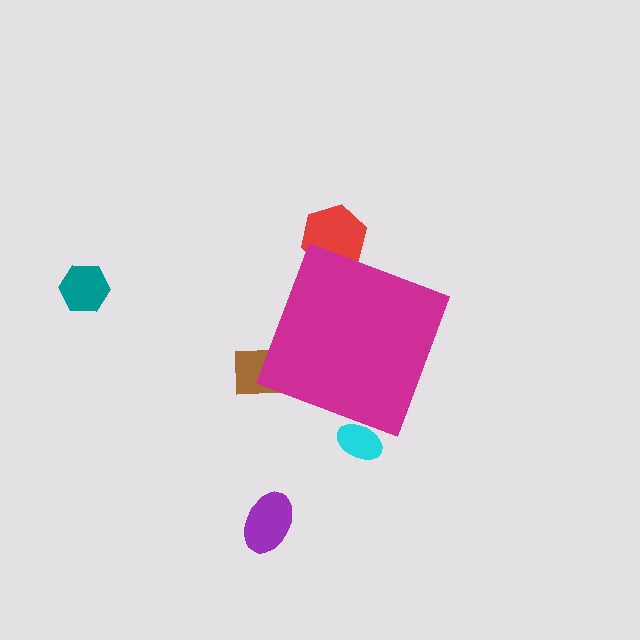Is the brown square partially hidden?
Yes, the brown square is partially hidden behind the magenta diamond.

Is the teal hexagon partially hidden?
No, the teal hexagon is fully visible.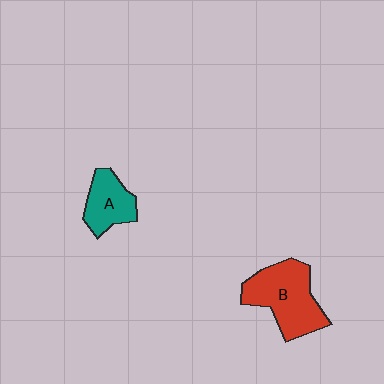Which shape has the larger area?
Shape B (red).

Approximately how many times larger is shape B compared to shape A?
Approximately 1.7 times.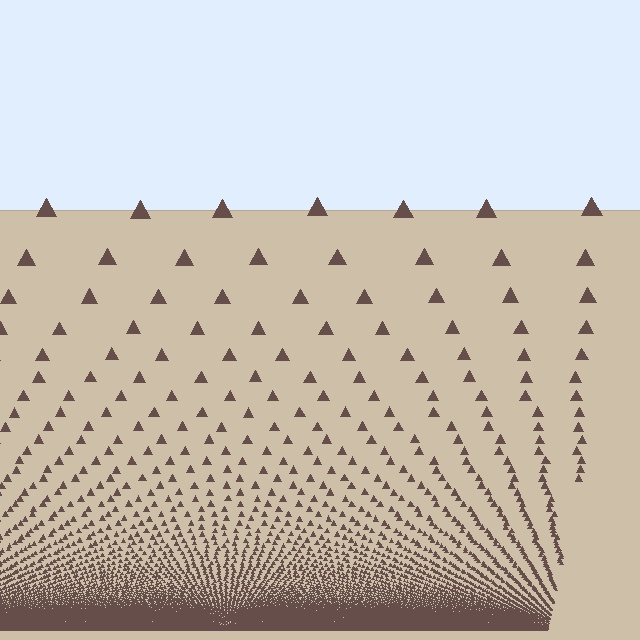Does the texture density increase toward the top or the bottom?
Density increases toward the bottom.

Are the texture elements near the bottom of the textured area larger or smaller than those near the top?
Smaller. The gradient is inverted — elements near the bottom are smaller and denser.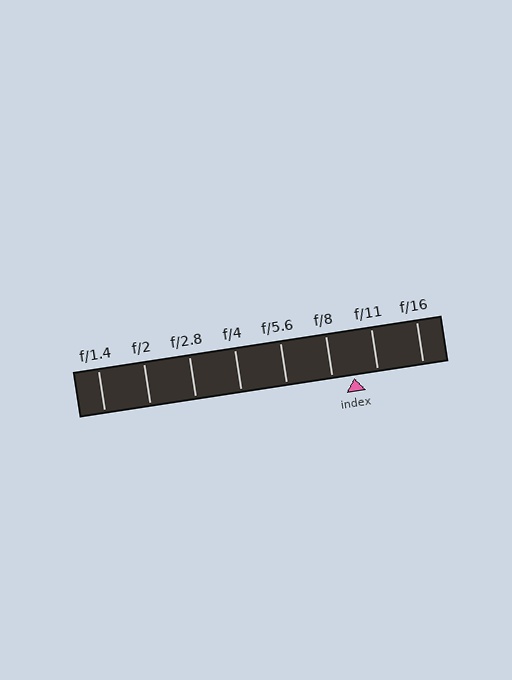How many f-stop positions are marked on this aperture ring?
There are 8 f-stop positions marked.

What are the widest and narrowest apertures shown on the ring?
The widest aperture shown is f/1.4 and the narrowest is f/16.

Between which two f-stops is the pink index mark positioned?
The index mark is between f/8 and f/11.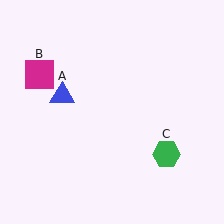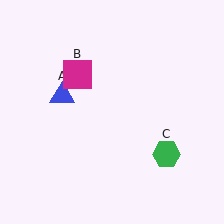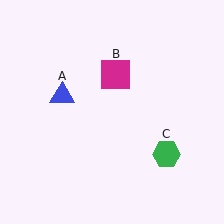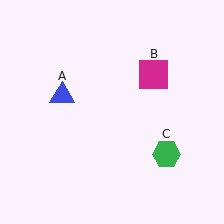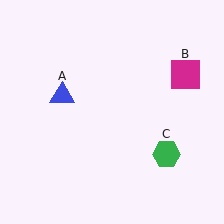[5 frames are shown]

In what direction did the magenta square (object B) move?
The magenta square (object B) moved right.